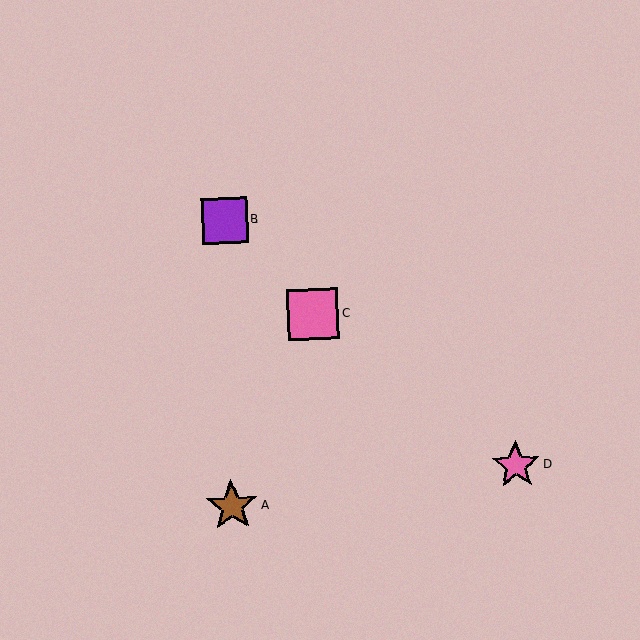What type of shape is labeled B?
Shape B is a purple square.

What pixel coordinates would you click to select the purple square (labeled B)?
Click at (225, 221) to select the purple square B.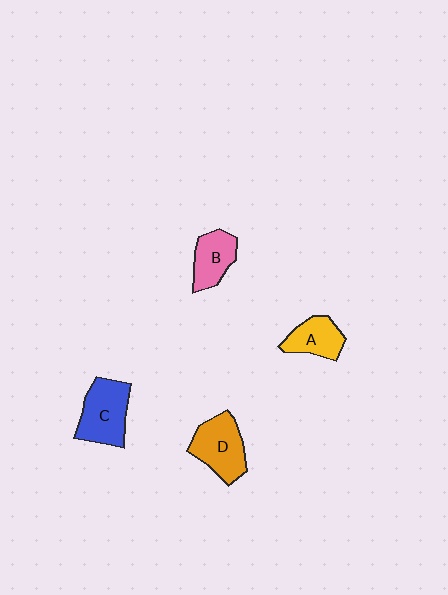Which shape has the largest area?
Shape C (blue).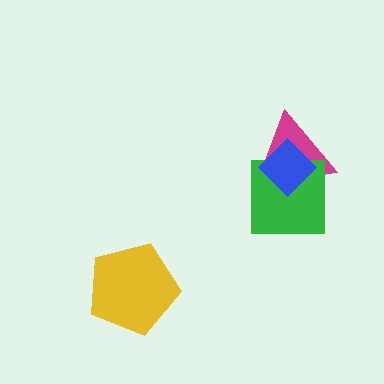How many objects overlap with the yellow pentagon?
0 objects overlap with the yellow pentagon.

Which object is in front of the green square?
The blue diamond is in front of the green square.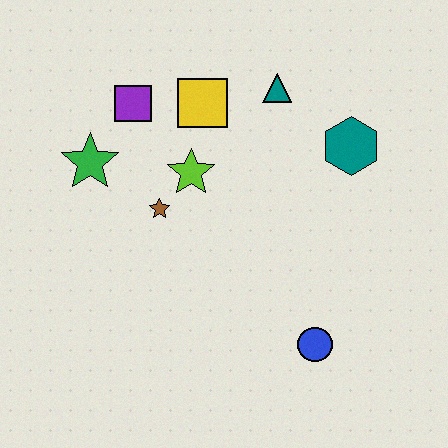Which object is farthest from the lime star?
The blue circle is farthest from the lime star.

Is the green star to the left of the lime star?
Yes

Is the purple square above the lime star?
Yes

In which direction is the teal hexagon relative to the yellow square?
The teal hexagon is to the right of the yellow square.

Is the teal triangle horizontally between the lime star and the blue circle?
Yes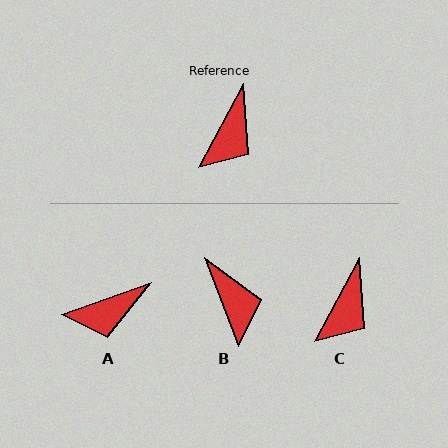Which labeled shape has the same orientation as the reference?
C.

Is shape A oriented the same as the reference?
No, it is off by about 42 degrees.